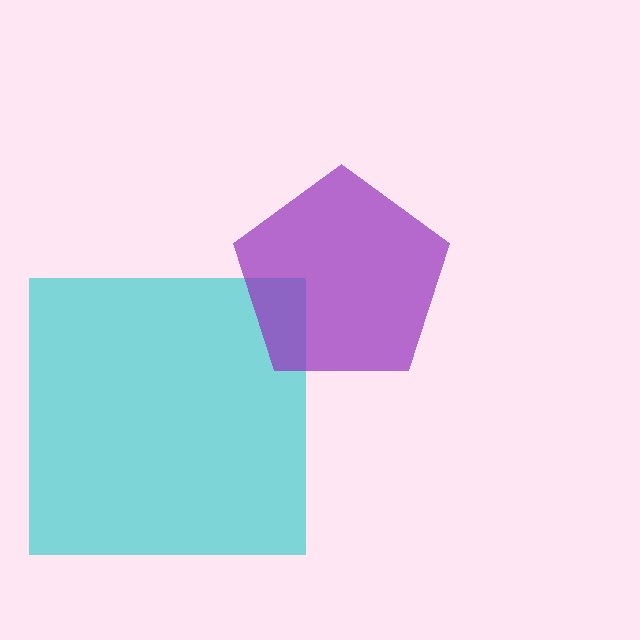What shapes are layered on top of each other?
The layered shapes are: a cyan square, a purple pentagon.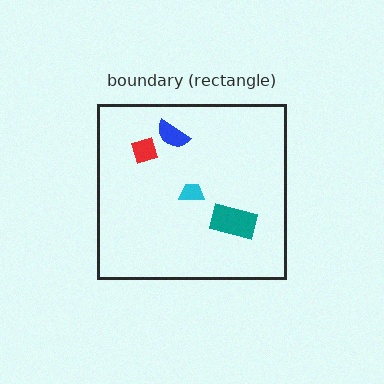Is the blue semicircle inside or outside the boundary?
Inside.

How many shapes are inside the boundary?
4 inside, 0 outside.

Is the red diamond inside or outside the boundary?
Inside.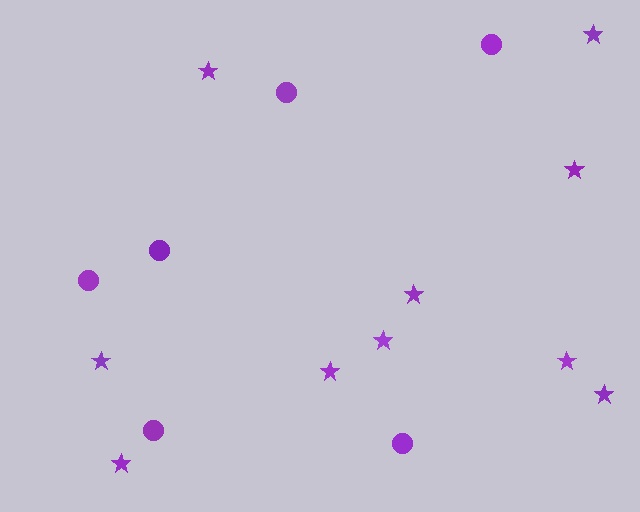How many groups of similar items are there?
There are 2 groups: one group of circles (6) and one group of stars (10).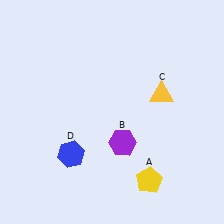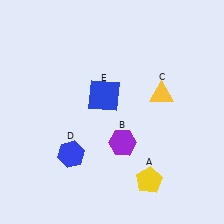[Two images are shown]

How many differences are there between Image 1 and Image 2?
There is 1 difference between the two images.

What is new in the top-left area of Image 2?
A blue square (E) was added in the top-left area of Image 2.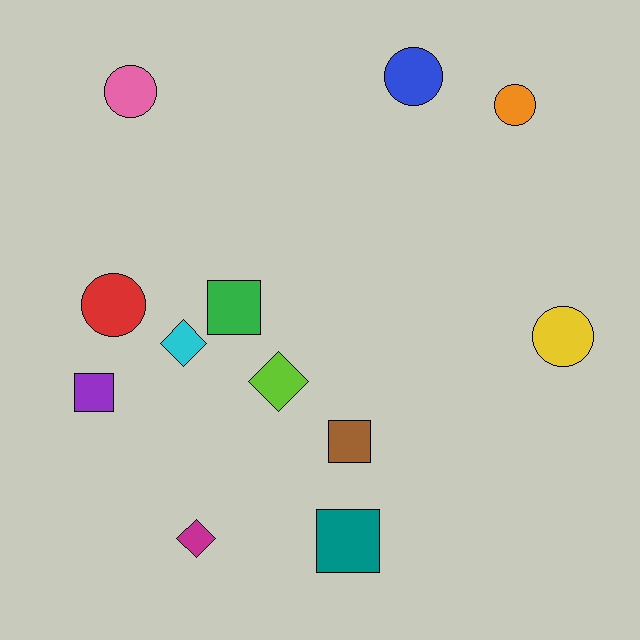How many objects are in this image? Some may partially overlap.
There are 12 objects.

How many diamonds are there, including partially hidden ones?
There are 3 diamonds.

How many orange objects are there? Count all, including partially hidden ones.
There is 1 orange object.